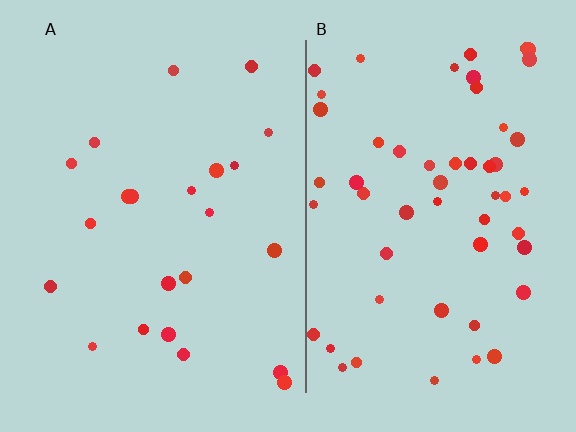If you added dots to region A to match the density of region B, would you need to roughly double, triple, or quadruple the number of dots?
Approximately double.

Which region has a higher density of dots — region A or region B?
B (the right).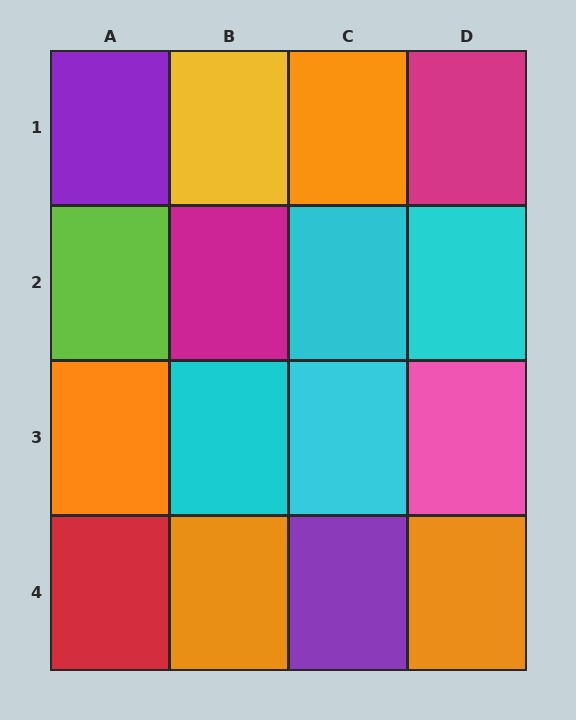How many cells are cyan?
4 cells are cyan.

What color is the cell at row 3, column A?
Orange.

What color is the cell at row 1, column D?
Magenta.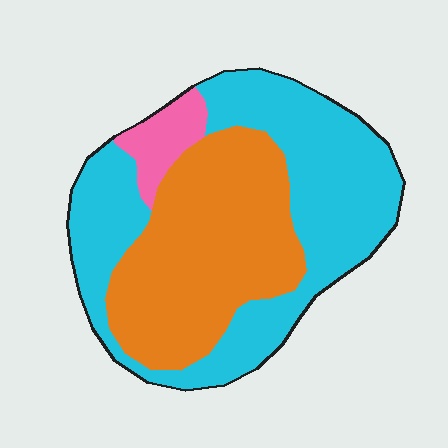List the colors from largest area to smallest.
From largest to smallest: cyan, orange, pink.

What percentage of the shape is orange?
Orange covers roughly 40% of the shape.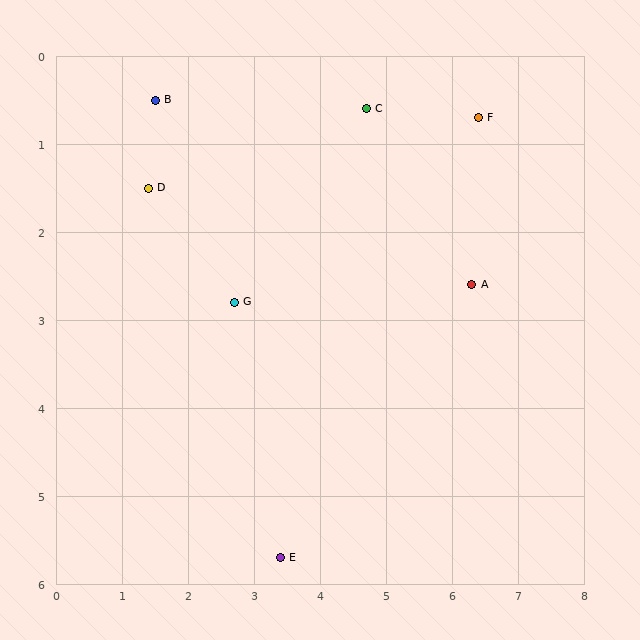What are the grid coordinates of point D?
Point D is at approximately (1.4, 1.5).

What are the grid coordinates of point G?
Point G is at approximately (2.7, 2.8).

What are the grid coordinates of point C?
Point C is at approximately (4.7, 0.6).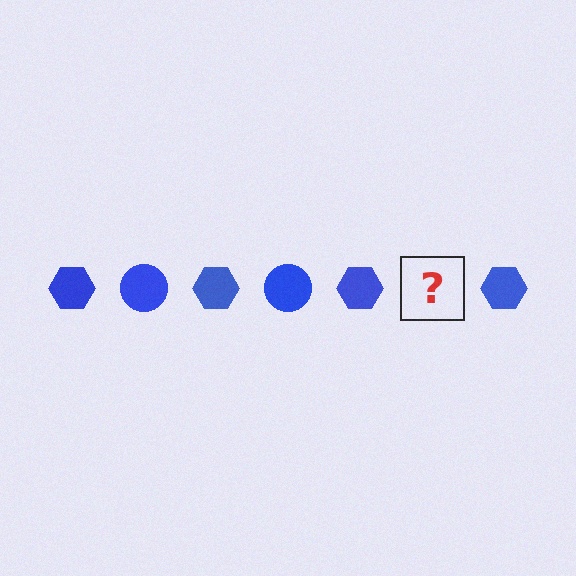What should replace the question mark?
The question mark should be replaced with a blue circle.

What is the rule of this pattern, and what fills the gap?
The rule is that the pattern cycles through hexagon, circle shapes in blue. The gap should be filled with a blue circle.